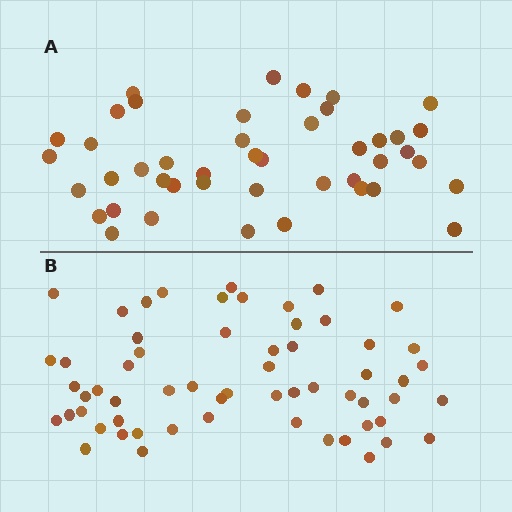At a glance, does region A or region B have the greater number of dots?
Region B (the bottom region) has more dots.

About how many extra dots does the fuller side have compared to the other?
Region B has approximately 15 more dots than region A.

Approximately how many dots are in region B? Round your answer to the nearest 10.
About 60 dots.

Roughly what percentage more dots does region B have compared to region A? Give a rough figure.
About 35% more.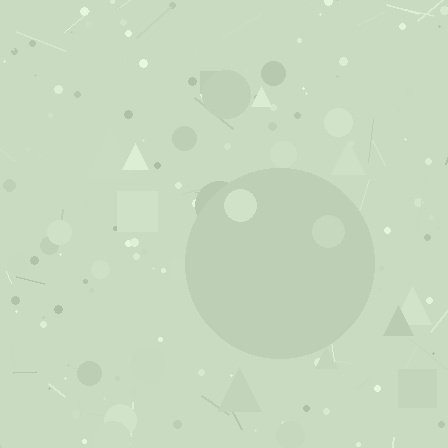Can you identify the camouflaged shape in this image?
The camouflaged shape is a circle.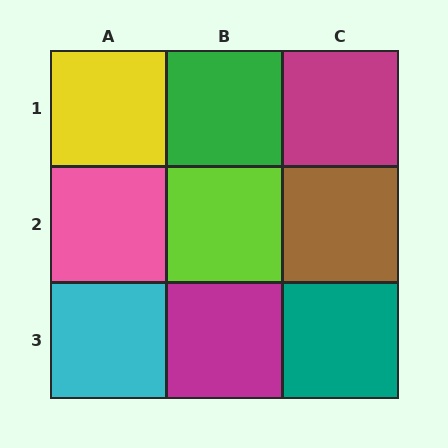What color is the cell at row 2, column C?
Brown.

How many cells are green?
1 cell is green.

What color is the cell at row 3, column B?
Magenta.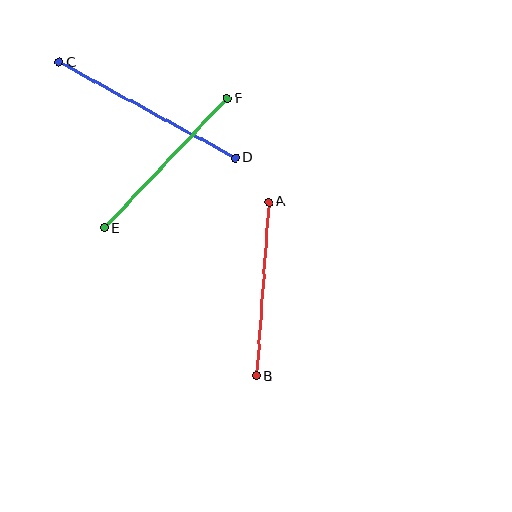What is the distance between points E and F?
The distance is approximately 178 pixels.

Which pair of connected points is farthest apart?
Points C and D are farthest apart.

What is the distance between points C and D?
The distance is approximately 201 pixels.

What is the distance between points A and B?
The distance is approximately 174 pixels.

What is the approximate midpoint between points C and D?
The midpoint is at approximately (147, 110) pixels.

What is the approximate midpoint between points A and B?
The midpoint is at approximately (263, 289) pixels.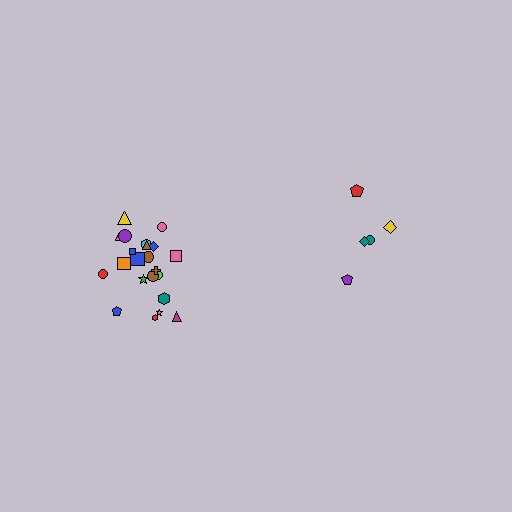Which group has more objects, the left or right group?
The left group.